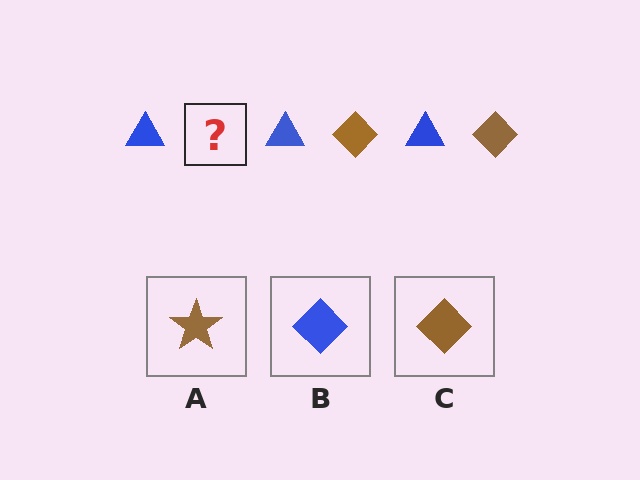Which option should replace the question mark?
Option C.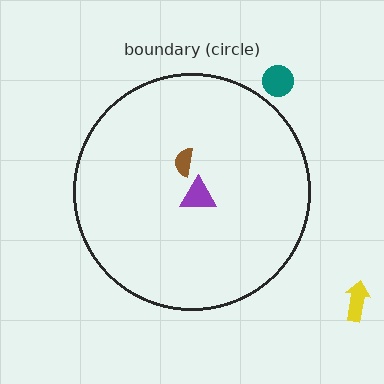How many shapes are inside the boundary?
2 inside, 2 outside.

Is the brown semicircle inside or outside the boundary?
Inside.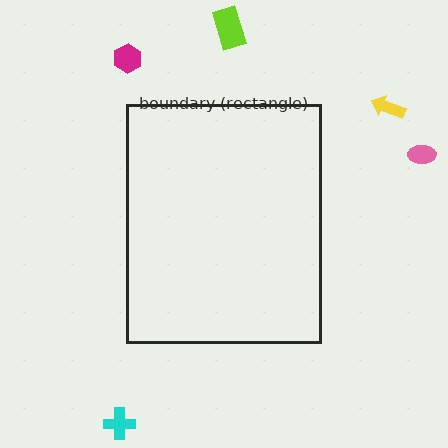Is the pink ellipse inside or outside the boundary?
Outside.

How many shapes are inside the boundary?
0 inside, 5 outside.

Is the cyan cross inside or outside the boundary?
Outside.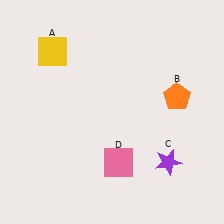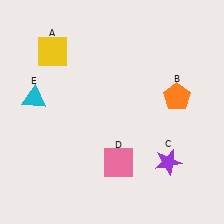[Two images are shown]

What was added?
A cyan triangle (E) was added in Image 2.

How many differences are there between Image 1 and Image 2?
There is 1 difference between the two images.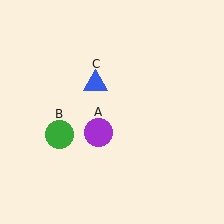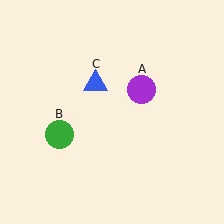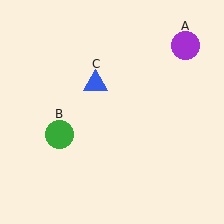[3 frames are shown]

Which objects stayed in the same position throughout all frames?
Green circle (object B) and blue triangle (object C) remained stationary.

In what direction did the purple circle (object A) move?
The purple circle (object A) moved up and to the right.